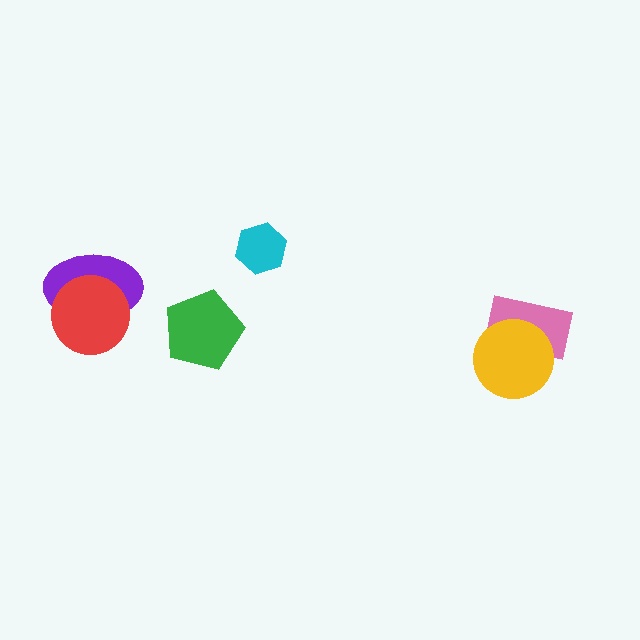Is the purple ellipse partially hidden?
Yes, it is partially covered by another shape.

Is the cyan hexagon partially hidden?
No, no other shape covers it.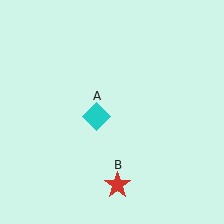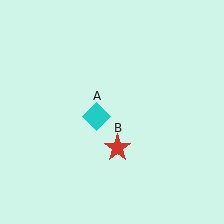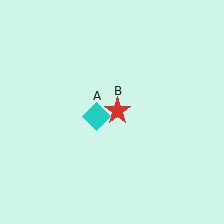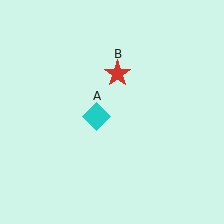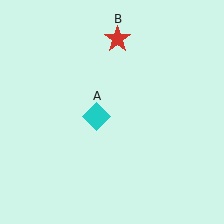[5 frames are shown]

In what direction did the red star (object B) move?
The red star (object B) moved up.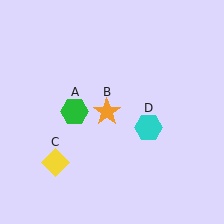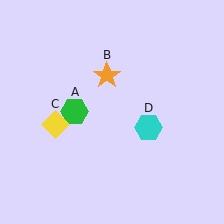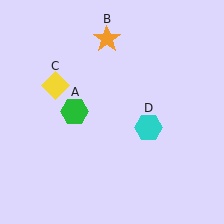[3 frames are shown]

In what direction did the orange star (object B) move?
The orange star (object B) moved up.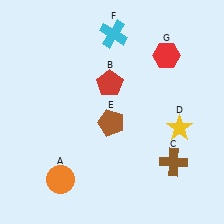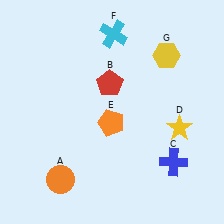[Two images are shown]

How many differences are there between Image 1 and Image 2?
There are 3 differences between the two images.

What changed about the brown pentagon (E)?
In Image 1, E is brown. In Image 2, it changed to orange.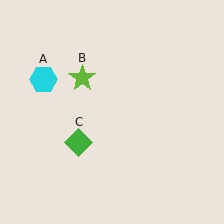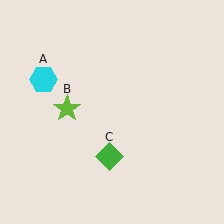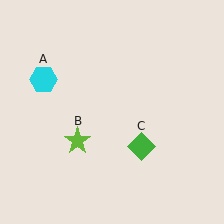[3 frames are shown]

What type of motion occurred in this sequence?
The lime star (object B), green diamond (object C) rotated counterclockwise around the center of the scene.